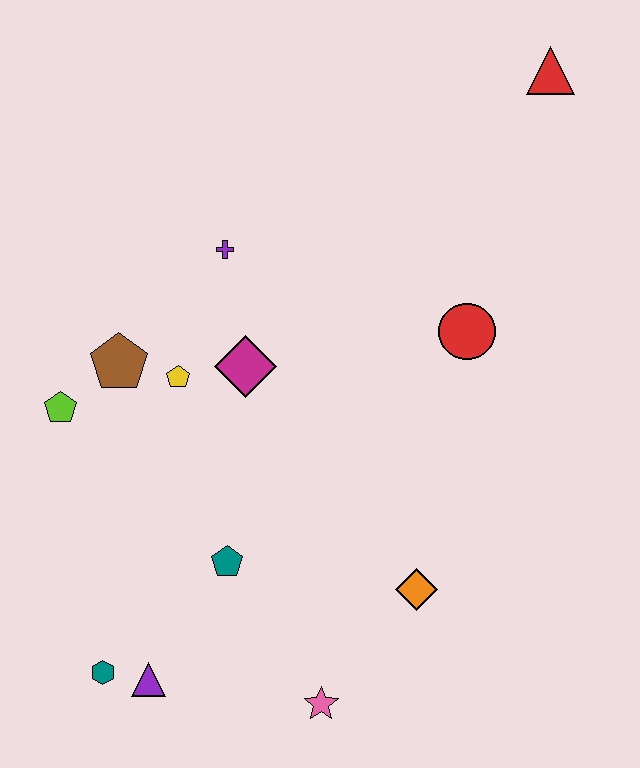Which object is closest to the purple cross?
The magenta diamond is closest to the purple cross.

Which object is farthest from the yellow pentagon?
The red triangle is farthest from the yellow pentagon.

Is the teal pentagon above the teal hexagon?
Yes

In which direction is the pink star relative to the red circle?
The pink star is below the red circle.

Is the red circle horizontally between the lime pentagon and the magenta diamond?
No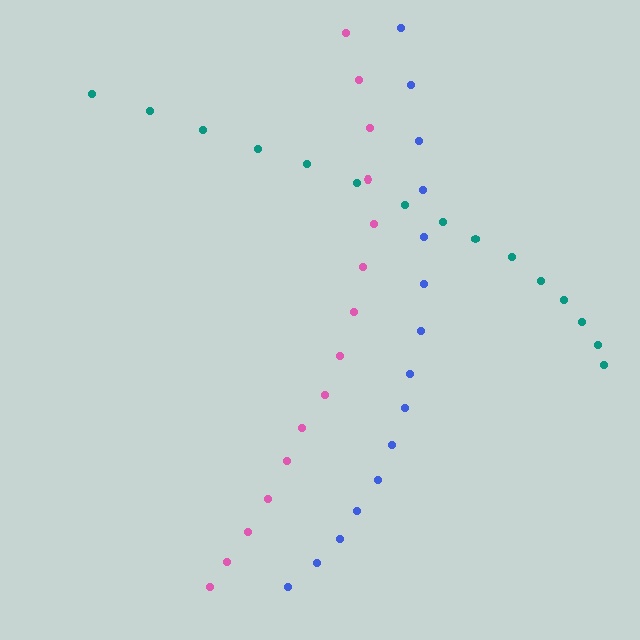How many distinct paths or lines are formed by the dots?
There are 3 distinct paths.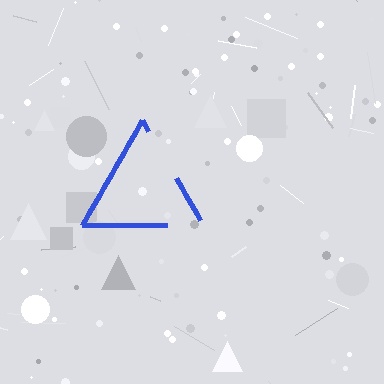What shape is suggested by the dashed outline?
The dashed outline suggests a triangle.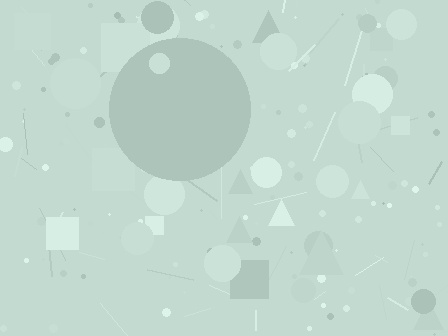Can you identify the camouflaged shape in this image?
The camouflaged shape is a circle.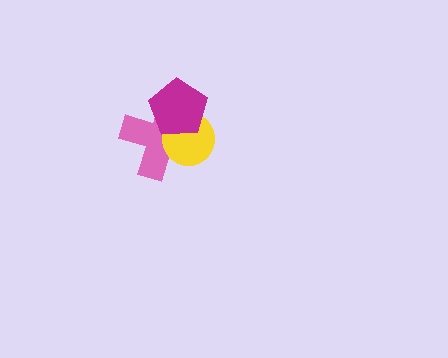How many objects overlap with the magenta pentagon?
2 objects overlap with the magenta pentagon.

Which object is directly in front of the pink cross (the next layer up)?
The yellow circle is directly in front of the pink cross.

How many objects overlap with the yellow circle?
2 objects overlap with the yellow circle.